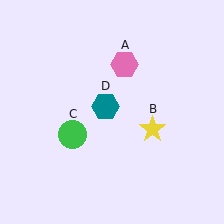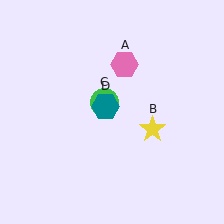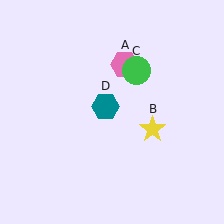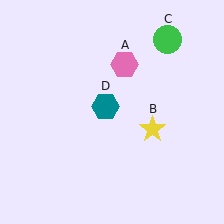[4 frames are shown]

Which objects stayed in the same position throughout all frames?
Pink hexagon (object A) and yellow star (object B) and teal hexagon (object D) remained stationary.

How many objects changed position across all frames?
1 object changed position: green circle (object C).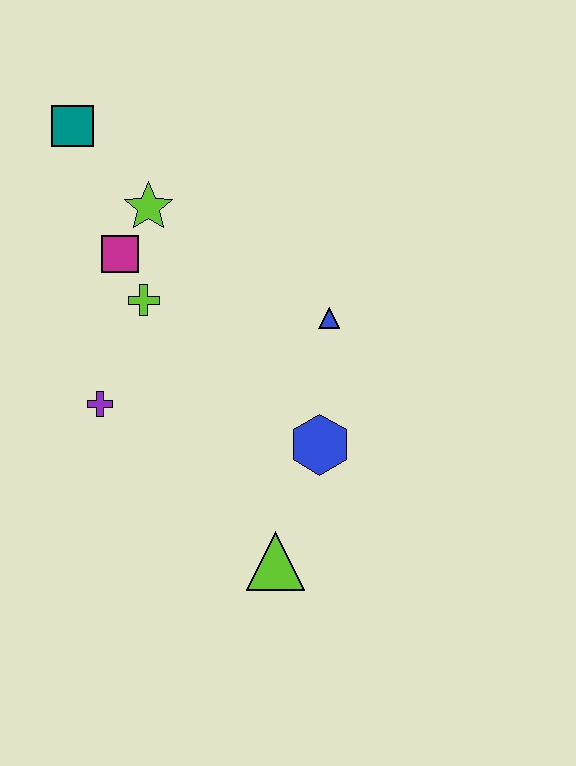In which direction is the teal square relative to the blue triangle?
The teal square is to the left of the blue triangle.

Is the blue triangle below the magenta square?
Yes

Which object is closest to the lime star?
The magenta square is closest to the lime star.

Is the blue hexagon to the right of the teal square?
Yes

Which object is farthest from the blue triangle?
The teal square is farthest from the blue triangle.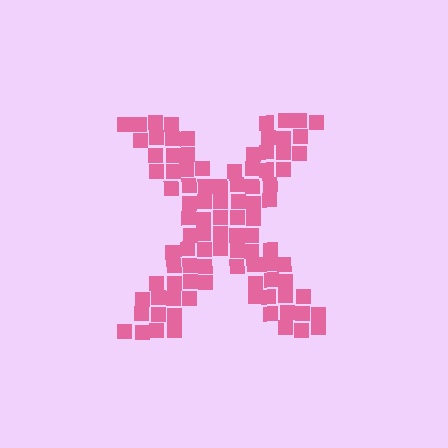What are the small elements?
The small elements are squares.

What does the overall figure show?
The overall figure shows the letter X.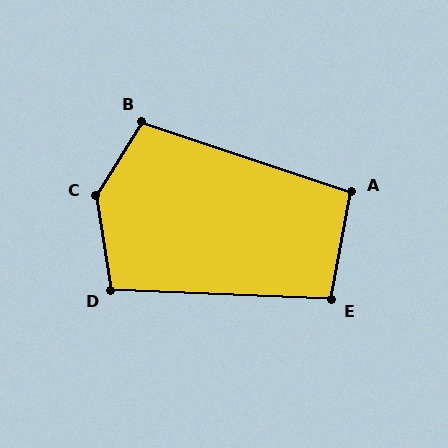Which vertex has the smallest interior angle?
E, at approximately 98 degrees.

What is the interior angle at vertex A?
Approximately 98 degrees (obtuse).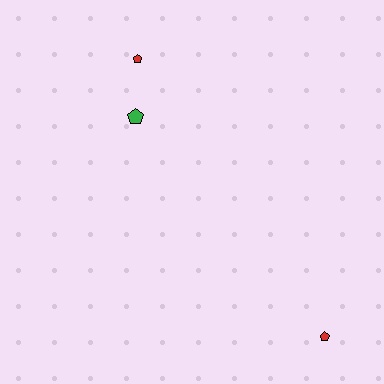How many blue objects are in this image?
There are no blue objects.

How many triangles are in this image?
There are no triangles.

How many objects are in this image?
There are 3 objects.